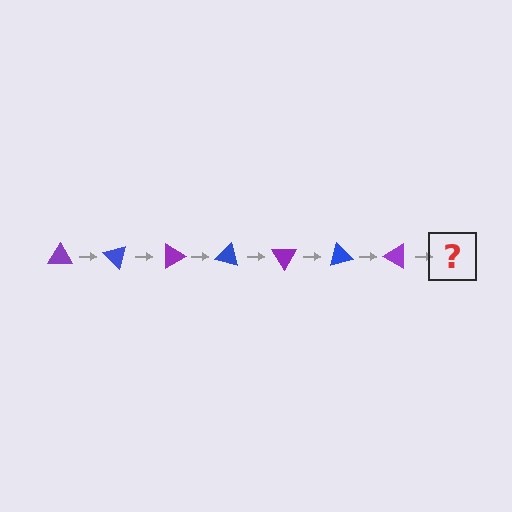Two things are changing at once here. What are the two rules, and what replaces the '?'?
The two rules are that it rotates 45 degrees each step and the color cycles through purple and blue. The '?' should be a blue triangle, rotated 315 degrees from the start.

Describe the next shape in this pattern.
It should be a blue triangle, rotated 315 degrees from the start.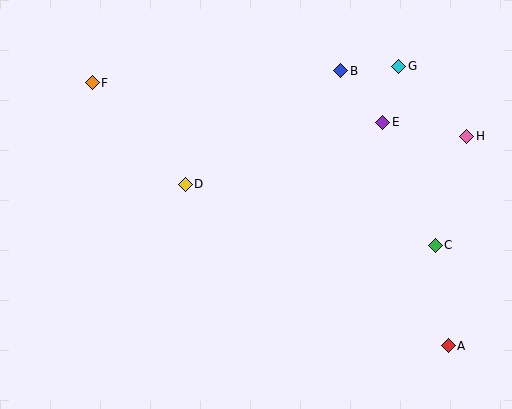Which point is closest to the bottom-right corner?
Point A is closest to the bottom-right corner.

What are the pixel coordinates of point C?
Point C is at (435, 245).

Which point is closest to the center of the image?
Point D at (185, 184) is closest to the center.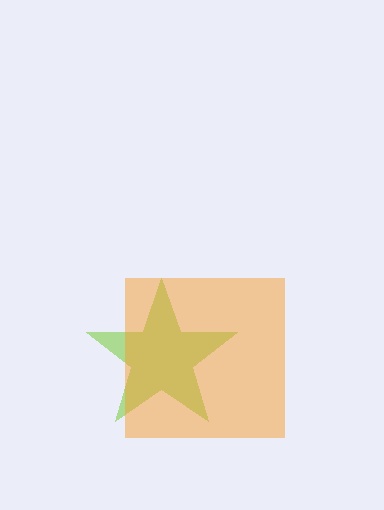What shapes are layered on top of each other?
The layered shapes are: a lime star, an orange square.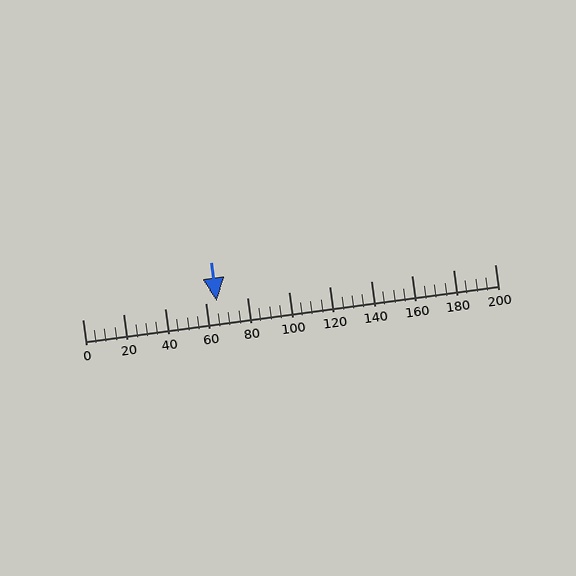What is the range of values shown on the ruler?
The ruler shows values from 0 to 200.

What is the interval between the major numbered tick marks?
The major tick marks are spaced 20 units apart.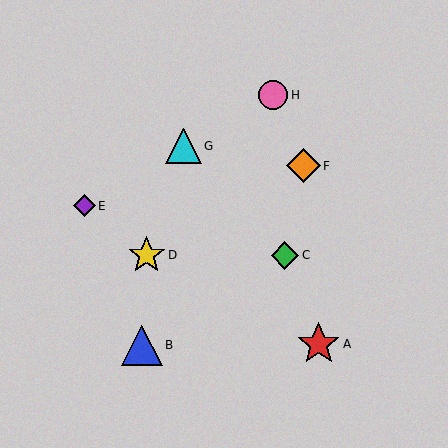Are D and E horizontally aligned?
No, D is at y≈255 and E is at y≈206.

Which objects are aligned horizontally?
Objects C, D are aligned horizontally.